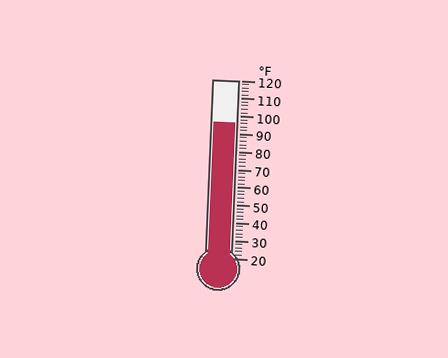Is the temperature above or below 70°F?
The temperature is above 70°F.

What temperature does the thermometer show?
The thermometer shows approximately 96°F.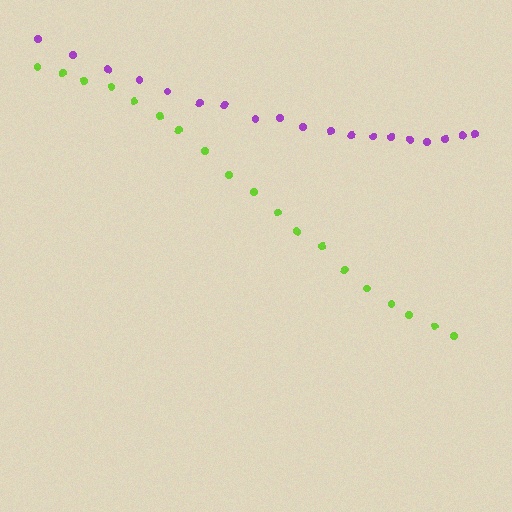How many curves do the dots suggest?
There are 2 distinct paths.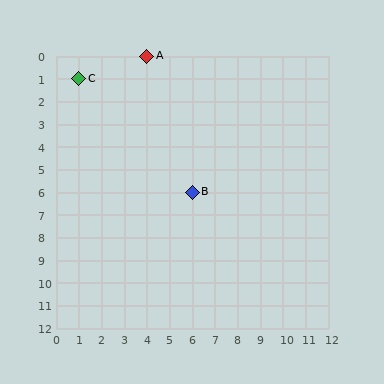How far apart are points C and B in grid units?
Points C and B are 5 columns and 5 rows apart (about 7.1 grid units diagonally).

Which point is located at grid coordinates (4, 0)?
Point A is at (4, 0).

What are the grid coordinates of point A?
Point A is at grid coordinates (4, 0).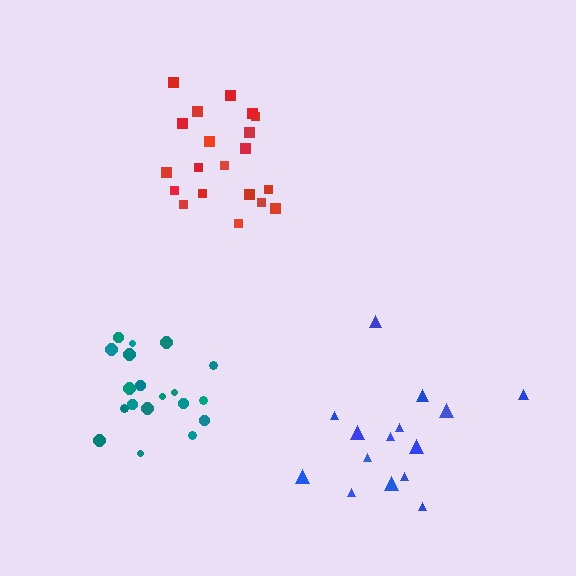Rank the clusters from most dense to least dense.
red, teal, blue.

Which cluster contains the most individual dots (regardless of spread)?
Teal (20).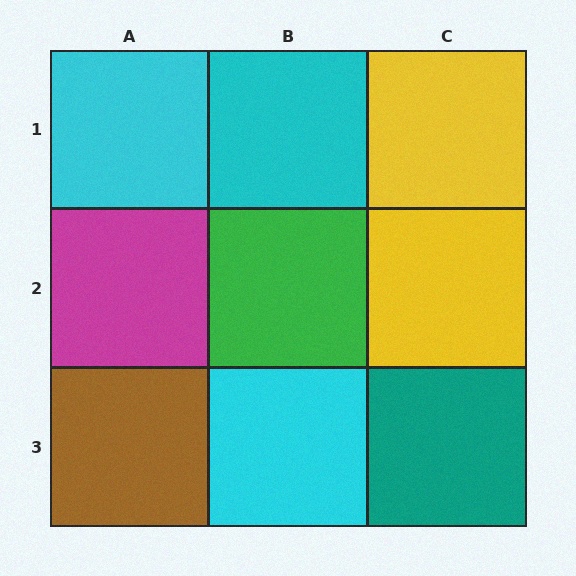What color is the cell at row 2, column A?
Magenta.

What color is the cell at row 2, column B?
Green.